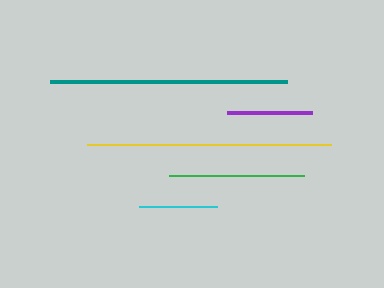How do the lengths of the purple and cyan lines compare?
The purple and cyan lines are approximately the same length.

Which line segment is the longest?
The yellow line is the longest at approximately 244 pixels.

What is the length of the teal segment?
The teal segment is approximately 237 pixels long.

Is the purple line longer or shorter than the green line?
The green line is longer than the purple line.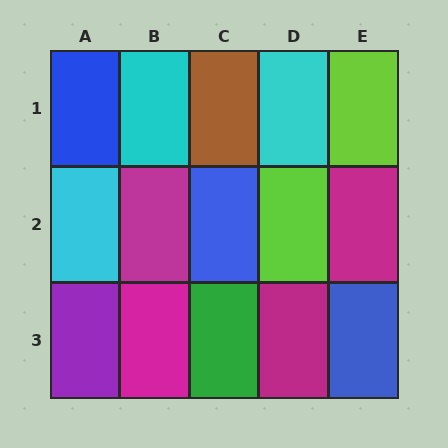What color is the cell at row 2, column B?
Magenta.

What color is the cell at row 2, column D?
Lime.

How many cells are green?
1 cell is green.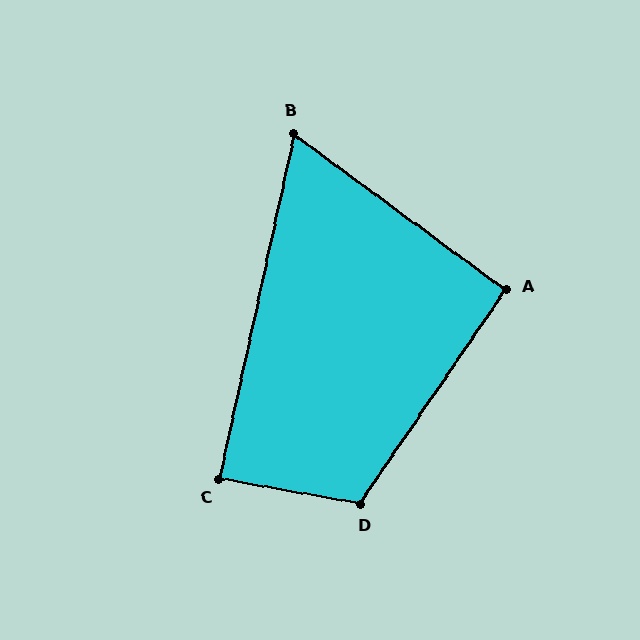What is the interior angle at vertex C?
Approximately 88 degrees (approximately right).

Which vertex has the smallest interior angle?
B, at approximately 66 degrees.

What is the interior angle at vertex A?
Approximately 92 degrees (approximately right).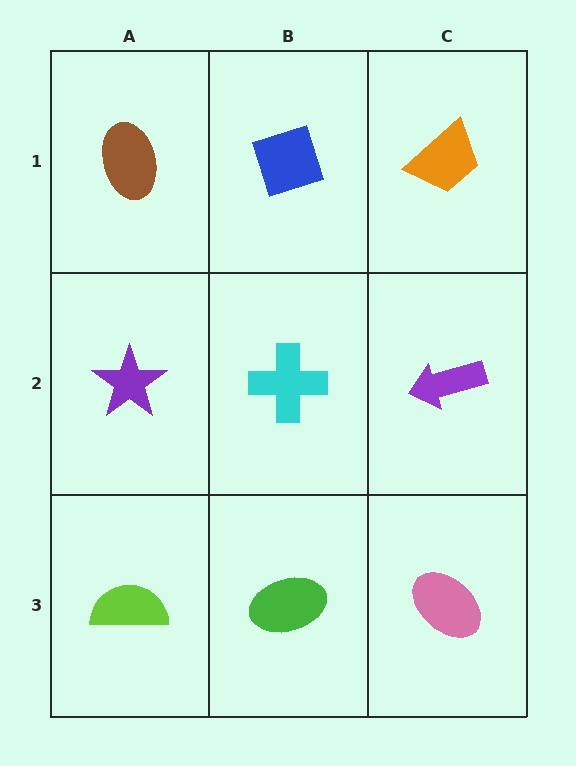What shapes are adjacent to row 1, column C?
A purple arrow (row 2, column C), a blue diamond (row 1, column B).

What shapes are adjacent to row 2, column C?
An orange trapezoid (row 1, column C), a pink ellipse (row 3, column C), a cyan cross (row 2, column B).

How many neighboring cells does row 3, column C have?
2.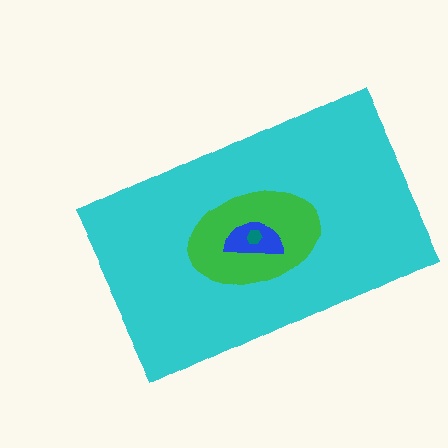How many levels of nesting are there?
4.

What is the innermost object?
The teal hexagon.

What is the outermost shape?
The cyan rectangle.